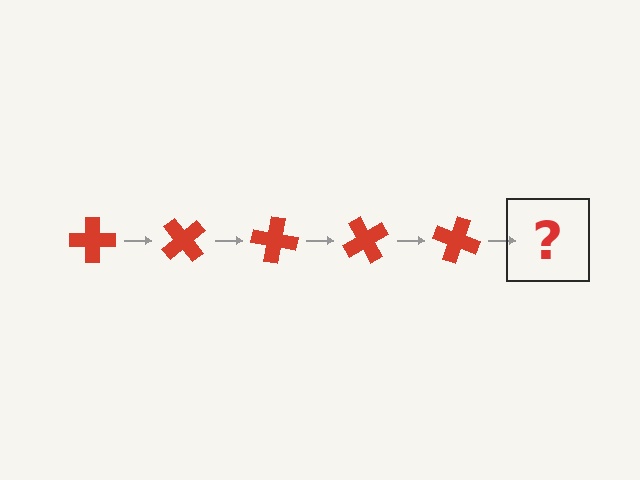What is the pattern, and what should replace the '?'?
The pattern is that the cross rotates 50 degrees each step. The '?' should be a red cross rotated 250 degrees.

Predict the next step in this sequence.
The next step is a red cross rotated 250 degrees.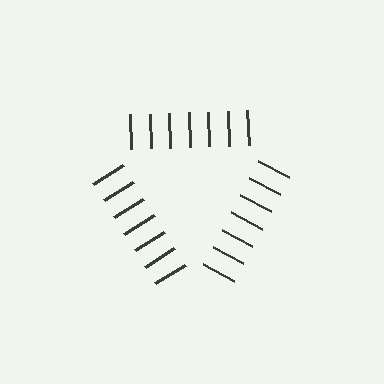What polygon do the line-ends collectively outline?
An illusory triangle — the line segments terminate on its edges but no continuous stroke is drawn.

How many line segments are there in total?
21 — 7 along each of the 3 edges.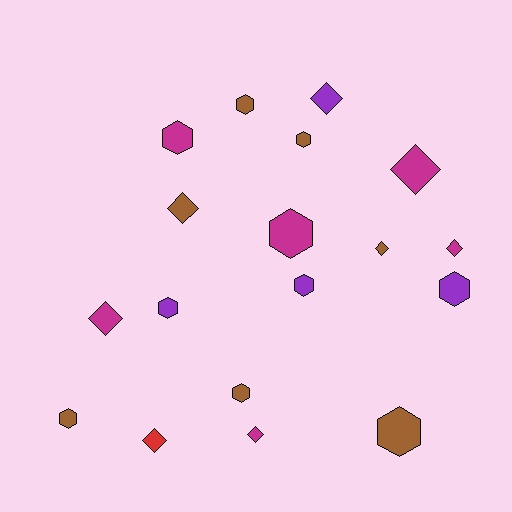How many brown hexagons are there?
There are 5 brown hexagons.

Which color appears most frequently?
Brown, with 7 objects.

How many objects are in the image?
There are 18 objects.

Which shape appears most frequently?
Hexagon, with 10 objects.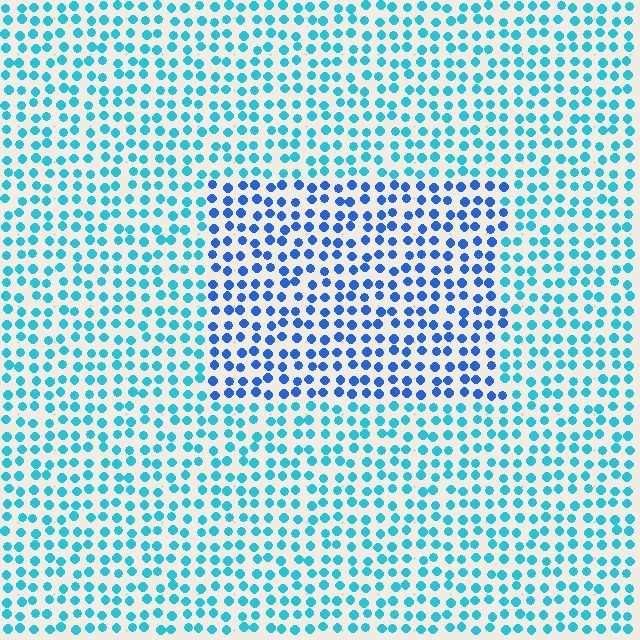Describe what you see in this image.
The image is filled with small cyan elements in a uniform arrangement. A rectangle-shaped region is visible where the elements are tinted to a slightly different hue, forming a subtle color boundary.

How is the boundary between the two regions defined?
The boundary is defined purely by a slight shift in hue (about 33 degrees). Spacing, size, and orientation are identical on both sides.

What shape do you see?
I see a rectangle.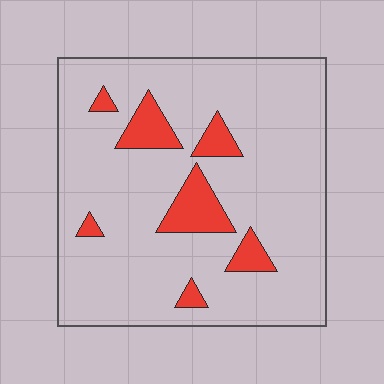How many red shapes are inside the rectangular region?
7.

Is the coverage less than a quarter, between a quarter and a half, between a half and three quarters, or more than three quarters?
Less than a quarter.